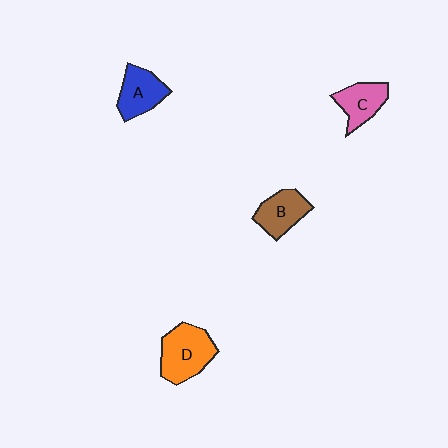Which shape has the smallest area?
Shape C (pink).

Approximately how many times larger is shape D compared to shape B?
Approximately 1.4 times.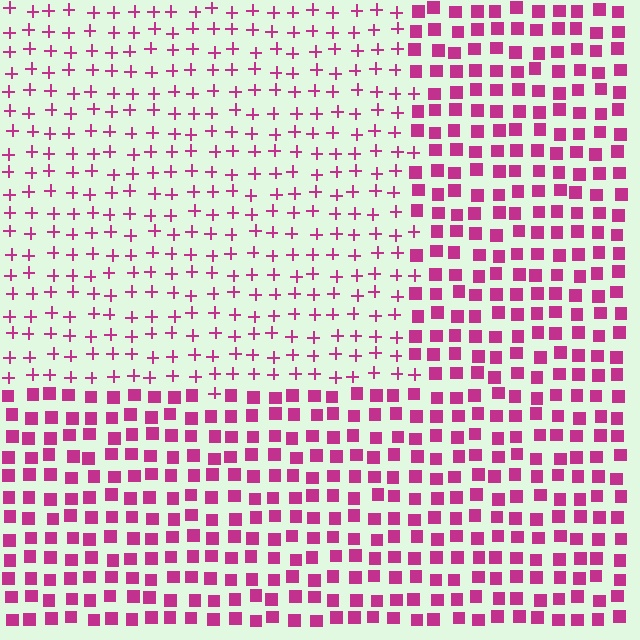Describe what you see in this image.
The image is filled with small magenta elements arranged in a uniform grid. A rectangle-shaped region contains plus signs, while the surrounding area contains squares. The boundary is defined purely by the change in element shape.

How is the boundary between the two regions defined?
The boundary is defined by a change in element shape: plus signs inside vs. squares outside. All elements share the same color and spacing.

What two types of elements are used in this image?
The image uses plus signs inside the rectangle region and squares outside it.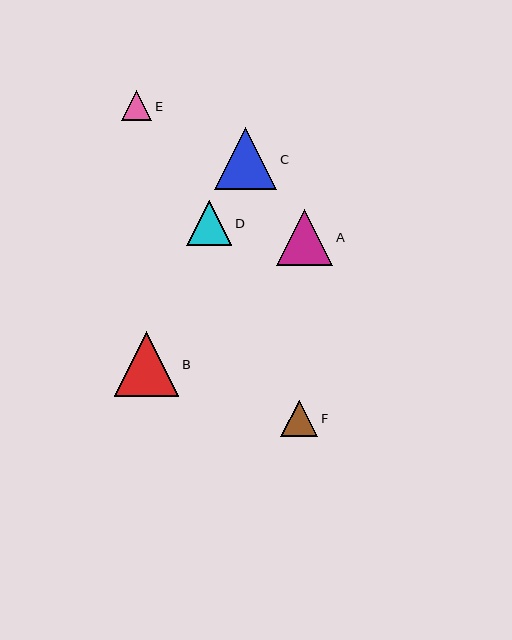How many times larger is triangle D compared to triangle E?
Triangle D is approximately 1.5 times the size of triangle E.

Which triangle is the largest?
Triangle B is the largest with a size of approximately 64 pixels.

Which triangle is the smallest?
Triangle E is the smallest with a size of approximately 30 pixels.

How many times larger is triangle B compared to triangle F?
Triangle B is approximately 1.8 times the size of triangle F.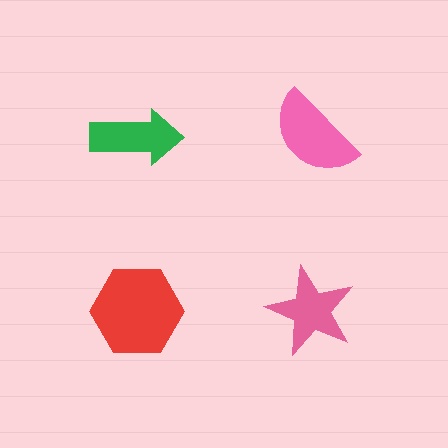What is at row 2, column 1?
A red hexagon.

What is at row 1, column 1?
A green arrow.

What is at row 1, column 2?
A pink semicircle.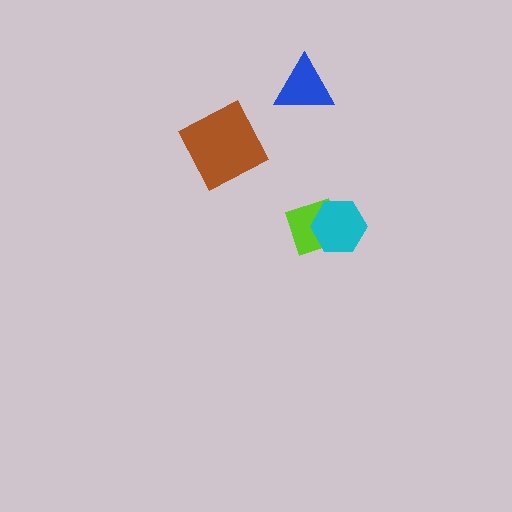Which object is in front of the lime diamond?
The cyan hexagon is in front of the lime diamond.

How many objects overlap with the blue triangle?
0 objects overlap with the blue triangle.